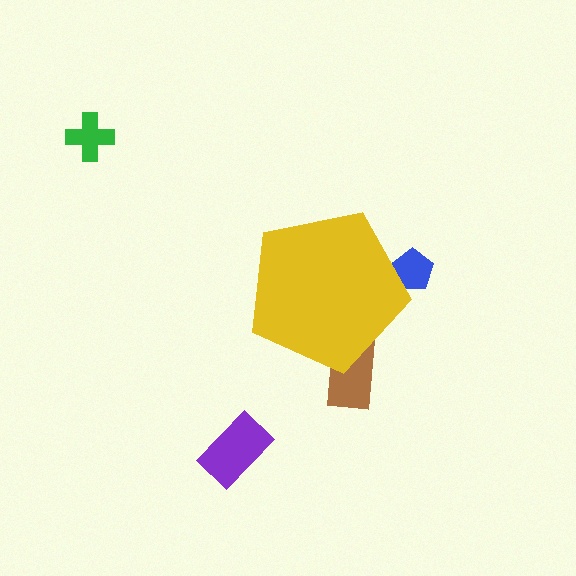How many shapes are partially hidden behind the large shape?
2 shapes are partially hidden.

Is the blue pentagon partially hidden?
Yes, the blue pentagon is partially hidden behind the yellow pentagon.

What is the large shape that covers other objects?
A yellow pentagon.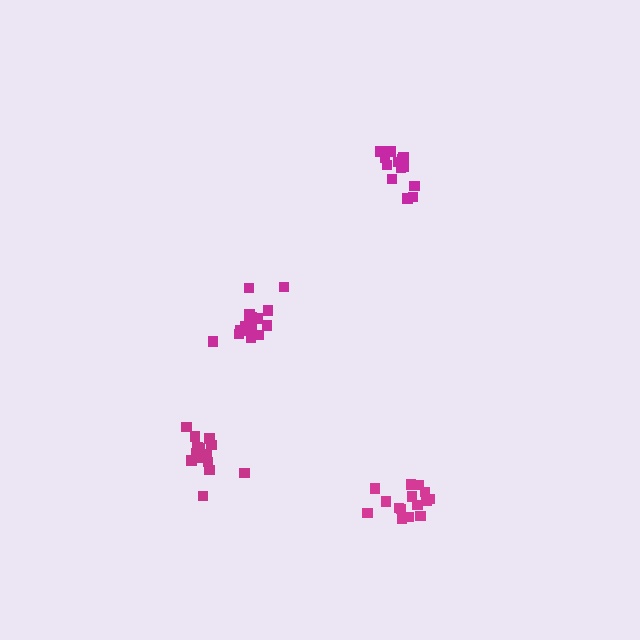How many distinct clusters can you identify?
There are 4 distinct clusters.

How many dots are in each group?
Group 1: 15 dots, Group 2: 16 dots, Group 3: 15 dots, Group 4: 13 dots (59 total).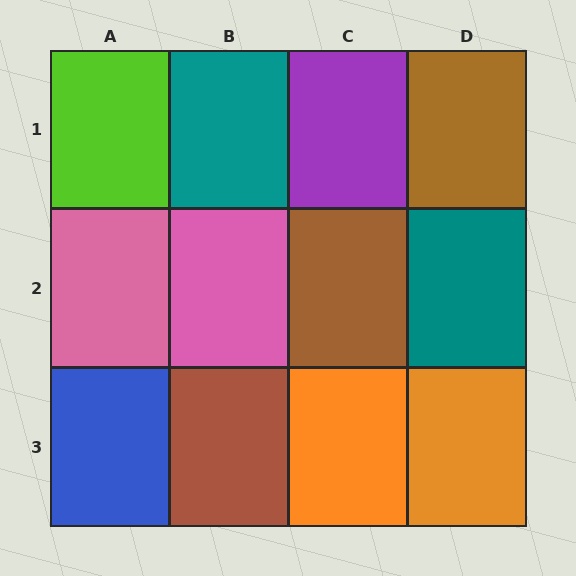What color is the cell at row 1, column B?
Teal.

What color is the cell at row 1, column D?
Brown.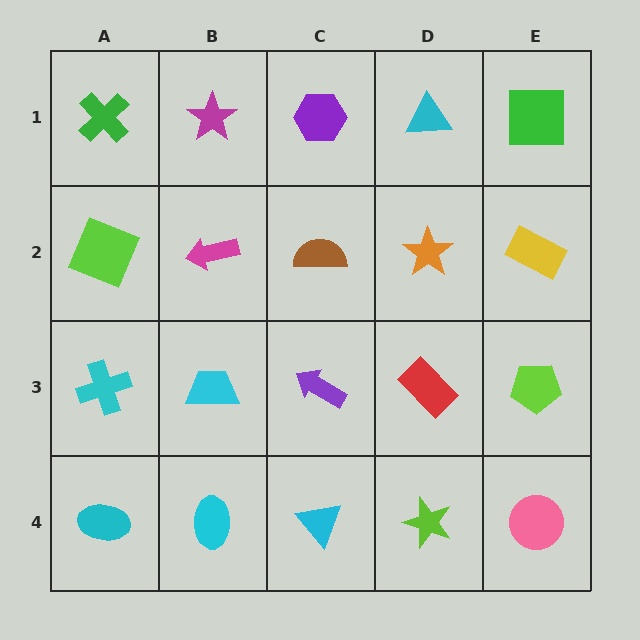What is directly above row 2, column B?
A magenta star.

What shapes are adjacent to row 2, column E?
A green square (row 1, column E), a lime pentagon (row 3, column E), an orange star (row 2, column D).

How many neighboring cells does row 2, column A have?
3.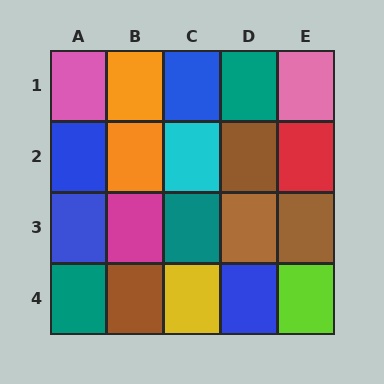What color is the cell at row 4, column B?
Brown.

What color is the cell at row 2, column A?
Blue.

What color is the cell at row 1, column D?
Teal.